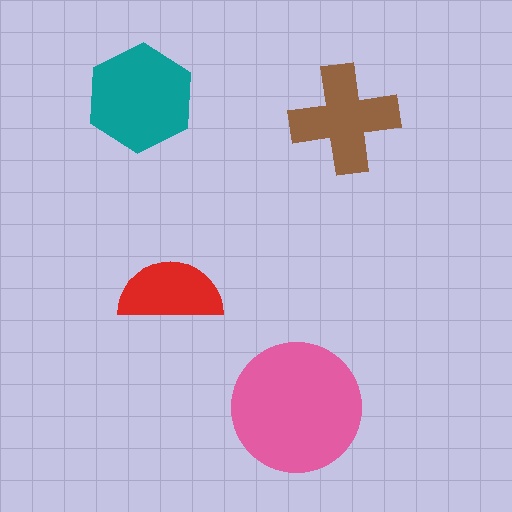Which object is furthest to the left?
The teal hexagon is leftmost.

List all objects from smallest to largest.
The red semicircle, the brown cross, the teal hexagon, the pink circle.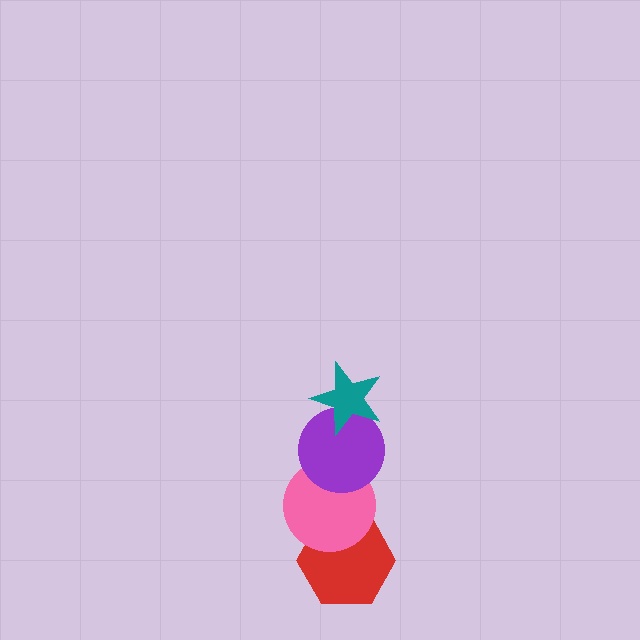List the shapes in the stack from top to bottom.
From top to bottom: the teal star, the purple circle, the pink circle, the red hexagon.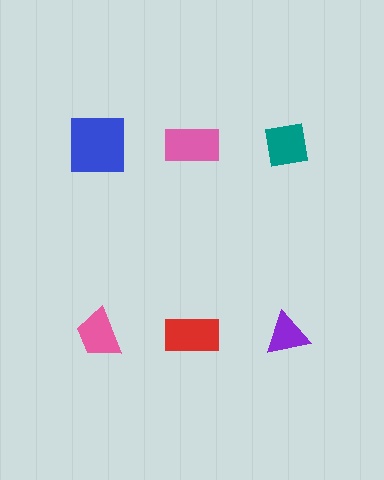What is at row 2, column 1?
A pink trapezoid.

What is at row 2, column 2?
A red rectangle.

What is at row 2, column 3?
A purple triangle.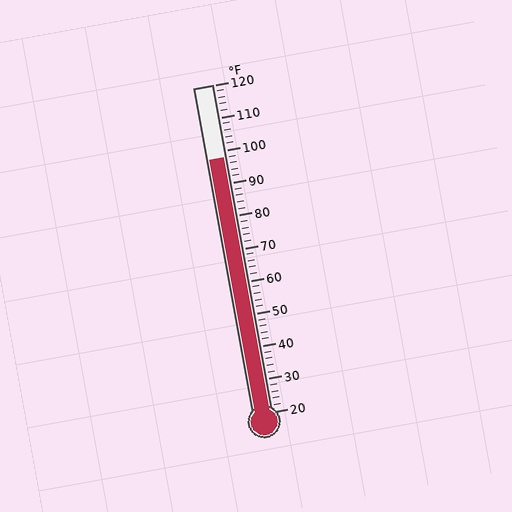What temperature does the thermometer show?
The thermometer shows approximately 98°F.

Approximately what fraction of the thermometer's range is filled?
The thermometer is filled to approximately 80% of its range.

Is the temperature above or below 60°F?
The temperature is above 60°F.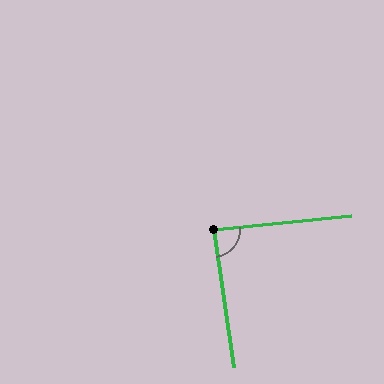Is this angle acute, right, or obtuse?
It is approximately a right angle.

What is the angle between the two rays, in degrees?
Approximately 87 degrees.